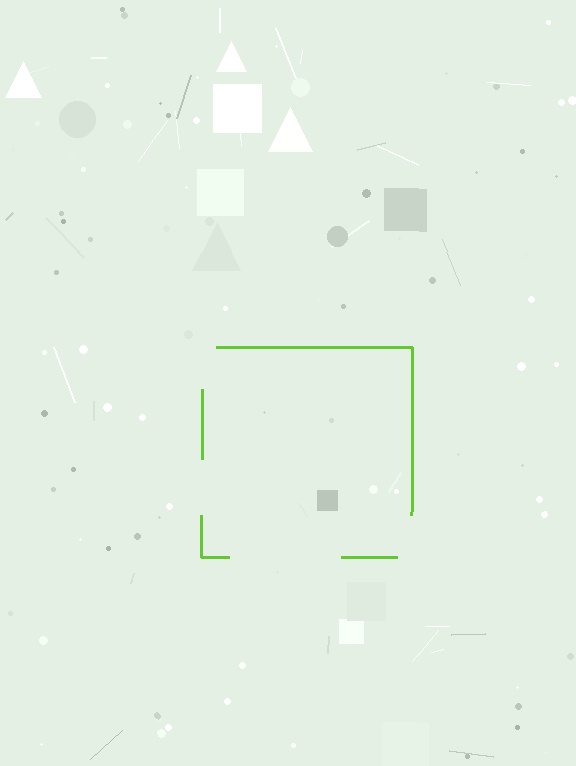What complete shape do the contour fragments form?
The contour fragments form a square.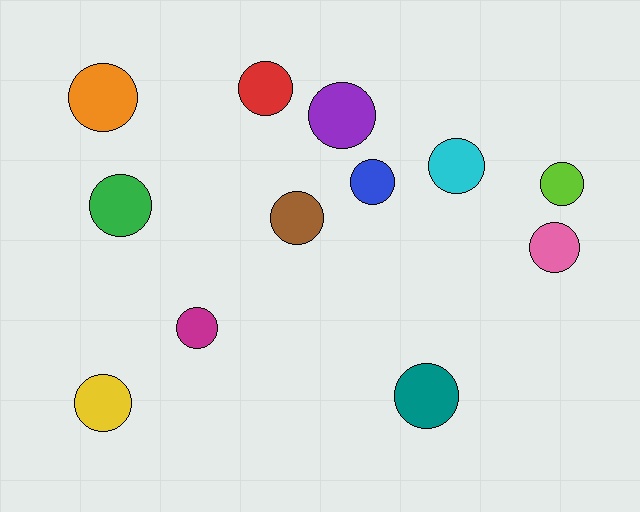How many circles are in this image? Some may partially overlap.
There are 12 circles.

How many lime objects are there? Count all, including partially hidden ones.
There is 1 lime object.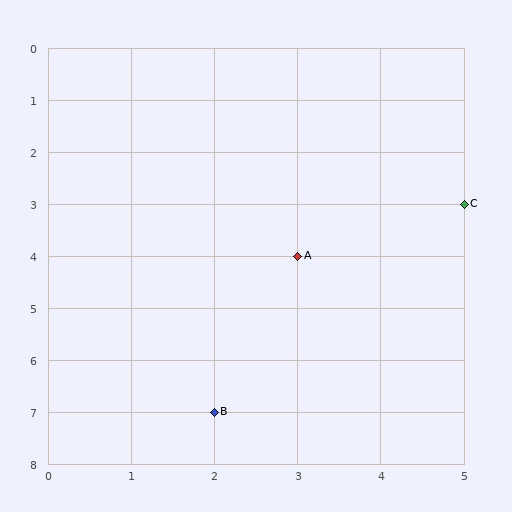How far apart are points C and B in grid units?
Points C and B are 3 columns and 4 rows apart (about 5.0 grid units diagonally).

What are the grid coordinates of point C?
Point C is at grid coordinates (5, 3).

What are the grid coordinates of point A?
Point A is at grid coordinates (3, 4).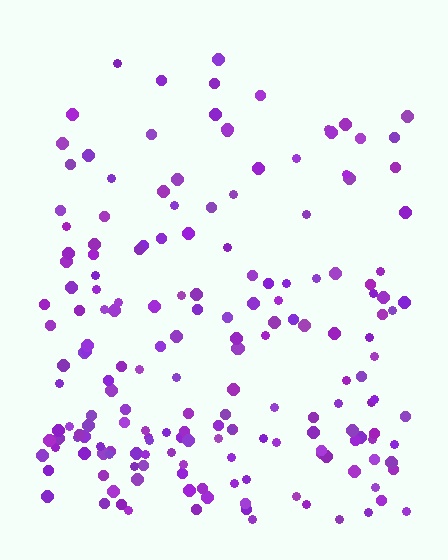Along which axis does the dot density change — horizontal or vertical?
Vertical.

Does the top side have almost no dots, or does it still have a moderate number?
Still a moderate number, just noticeably fewer than the bottom.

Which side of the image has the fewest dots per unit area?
The top.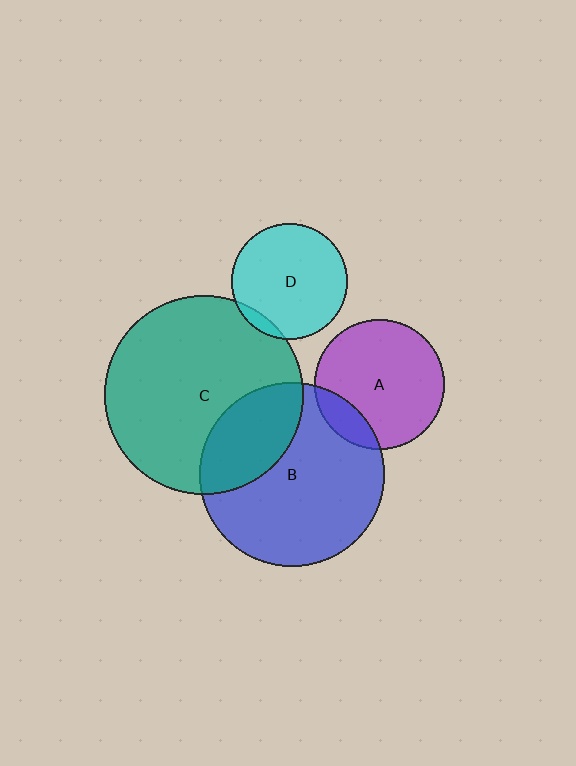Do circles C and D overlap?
Yes.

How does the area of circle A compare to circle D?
Approximately 1.2 times.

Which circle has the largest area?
Circle C (teal).